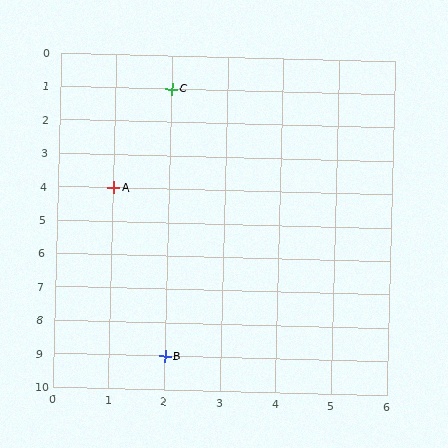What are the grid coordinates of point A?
Point A is at grid coordinates (1, 4).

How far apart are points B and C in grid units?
Points B and C are 8 rows apart.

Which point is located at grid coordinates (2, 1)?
Point C is at (2, 1).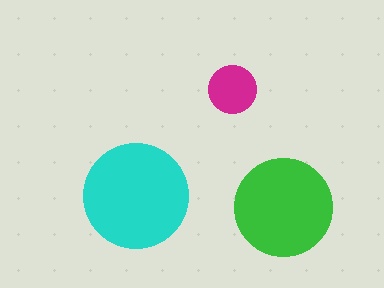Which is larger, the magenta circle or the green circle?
The green one.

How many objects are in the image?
There are 3 objects in the image.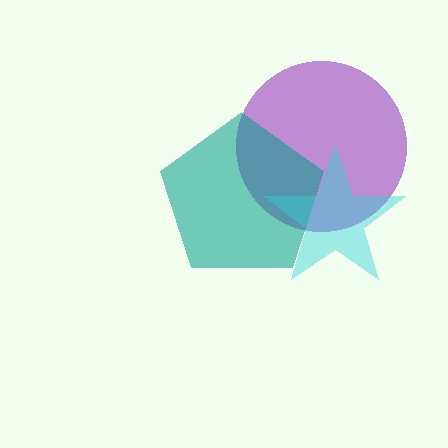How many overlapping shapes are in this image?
There are 3 overlapping shapes in the image.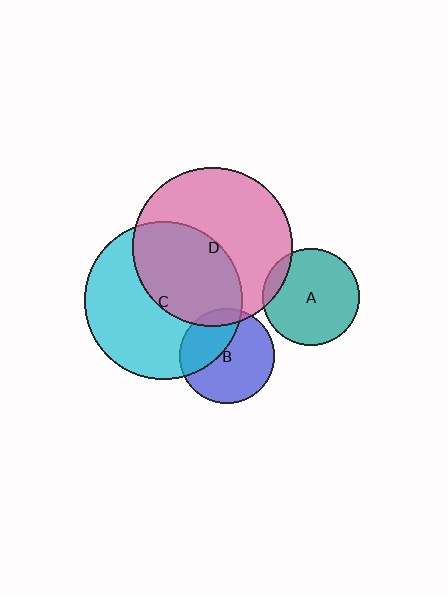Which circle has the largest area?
Circle D (pink).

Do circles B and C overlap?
Yes.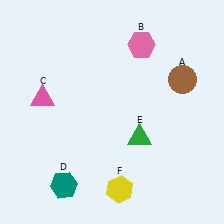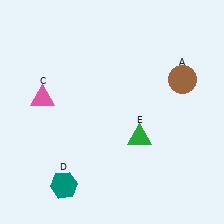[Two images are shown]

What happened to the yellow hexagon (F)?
The yellow hexagon (F) was removed in Image 2. It was in the bottom-right area of Image 1.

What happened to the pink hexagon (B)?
The pink hexagon (B) was removed in Image 2. It was in the top-right area of Image 1.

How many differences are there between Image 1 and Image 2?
There are 2 differences between the two images.